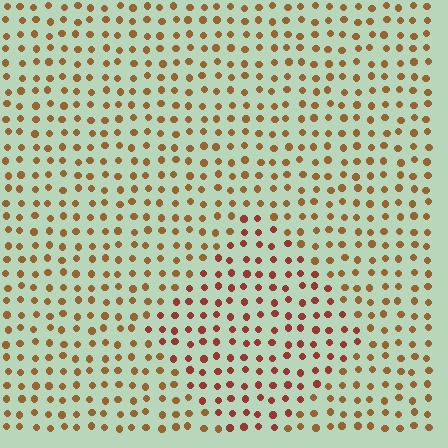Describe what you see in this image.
The image is filled with small brown elements in a uniform arrangement. A diamond-shaped region is visible where the elements are tinted to a slightly different hue, forming a subtle color boundary.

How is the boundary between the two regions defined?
The boundary is defined purely by a slight shift in hue (about 27 degrees). Spacing, size, and orientation are identical on both sides.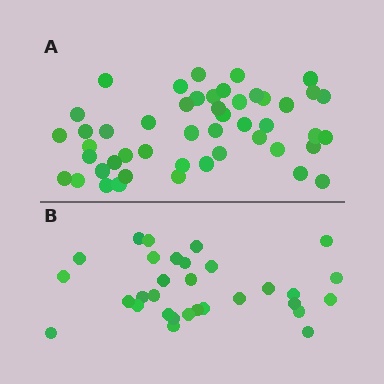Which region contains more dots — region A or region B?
Region A (the top region) has more dots.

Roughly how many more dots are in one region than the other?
Region A has approximately 15 more dots than region B.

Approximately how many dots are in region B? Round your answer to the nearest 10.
About 30 dots. (The exact count is 31, which rounds to 30.)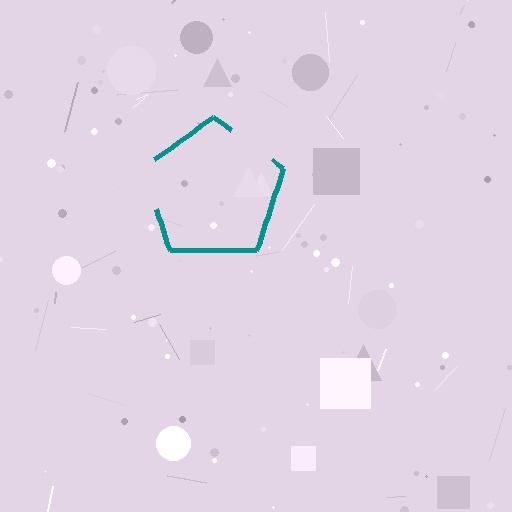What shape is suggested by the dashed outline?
The dashed outline suggests a pentagon.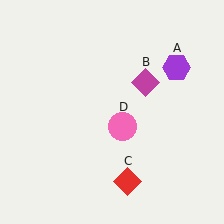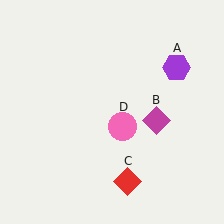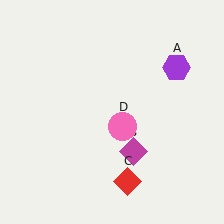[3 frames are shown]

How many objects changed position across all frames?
1 object changed position: magenta diamond (object B).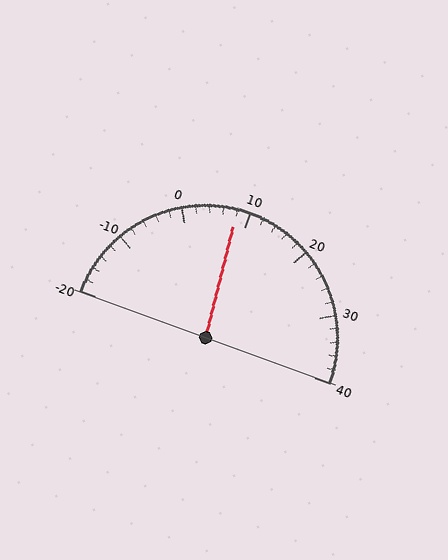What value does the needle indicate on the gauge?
The needle indicates approximately 8.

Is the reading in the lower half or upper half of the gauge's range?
The reading is in the lower half of the range (-20 to 40).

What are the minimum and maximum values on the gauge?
The gauge ranges from -20 to 40.